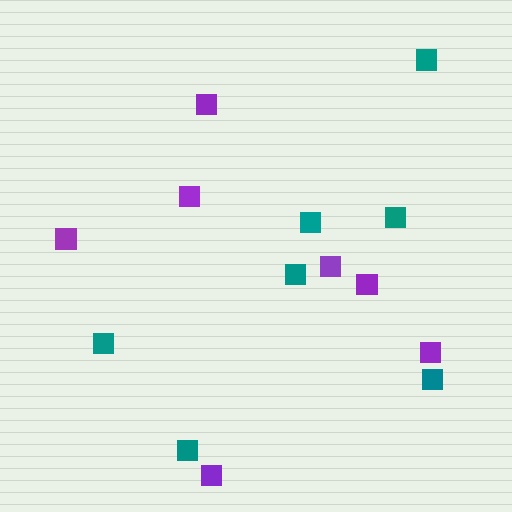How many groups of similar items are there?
There are 2 groups: one group of teal squares (7) and one group of purple squares (7).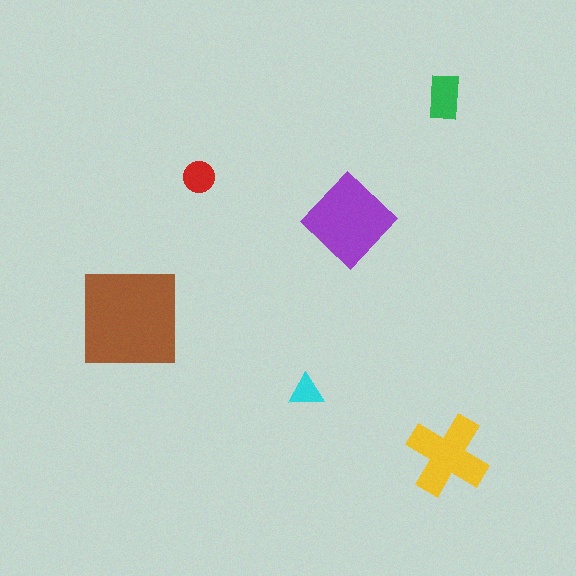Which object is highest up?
The green rectangle is topmost.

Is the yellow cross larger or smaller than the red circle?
Larger.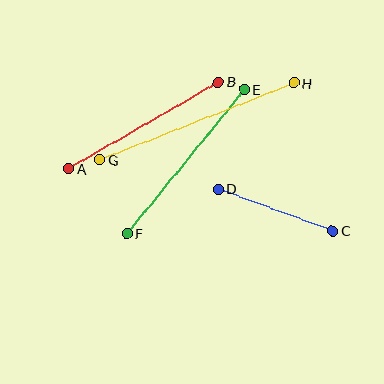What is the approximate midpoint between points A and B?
The midpoint is at approximately (143, 125) pixels.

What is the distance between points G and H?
The distance is approximately 209 pixels.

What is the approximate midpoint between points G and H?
The midpoint is at approximately (197, 121) pixels.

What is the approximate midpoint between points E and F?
The midpoint is at approximately (186, 161) pixels.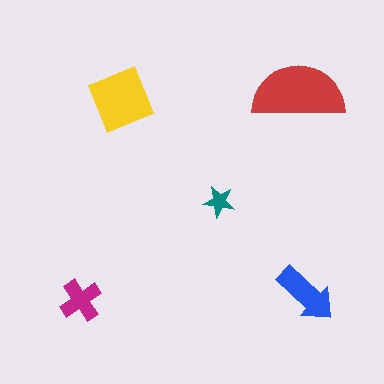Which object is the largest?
The red semicircle.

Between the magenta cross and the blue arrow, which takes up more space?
The blue arrow.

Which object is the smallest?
The teal star.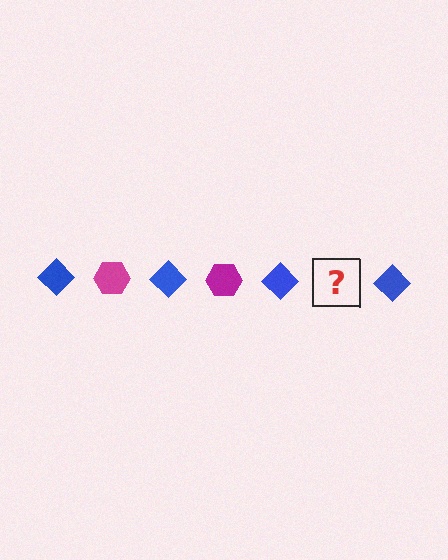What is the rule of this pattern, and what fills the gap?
The rule is that the pattern alternates between blue diamond and magenta hexagon. The gap should be filled with a magenta hexagon.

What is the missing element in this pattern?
The missing element is a magenta hexagon.